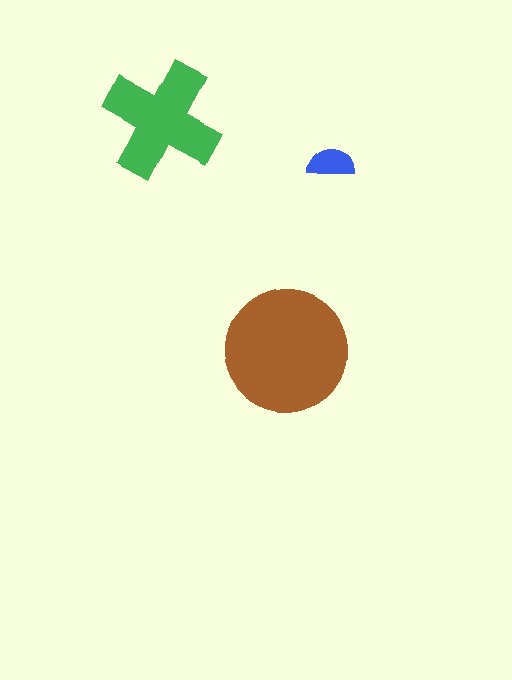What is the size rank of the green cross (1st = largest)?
2nd.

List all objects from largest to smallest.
The brown circle, the green cross, the blue semicircle.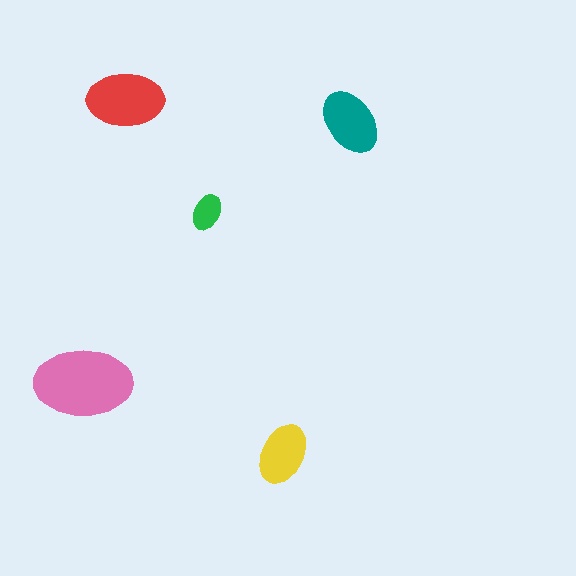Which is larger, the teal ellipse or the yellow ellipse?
The teal one.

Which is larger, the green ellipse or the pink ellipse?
The pink one.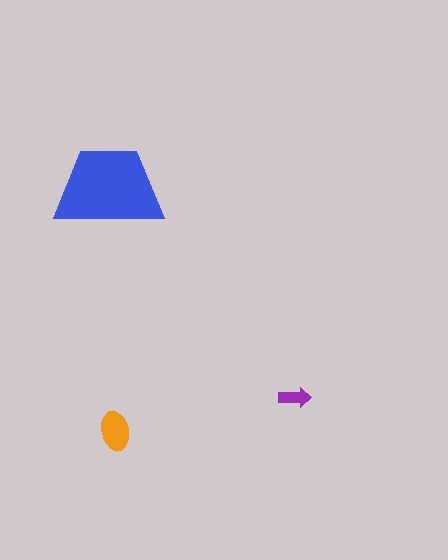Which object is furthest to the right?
The purple arrow is rightmost.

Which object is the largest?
The blue trapezoid.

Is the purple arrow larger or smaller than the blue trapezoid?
Smaller.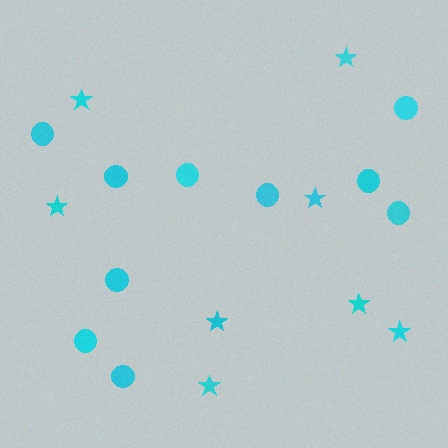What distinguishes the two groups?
There are 2 groups: one group of stars (8) and one group of circles (10).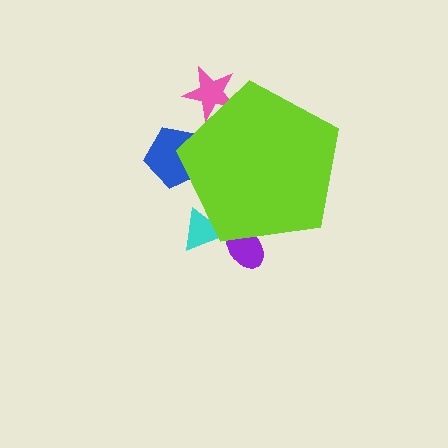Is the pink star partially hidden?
Yes, the pink star is partially hidden behind the lime pentagon.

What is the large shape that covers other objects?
A lime pentagon.